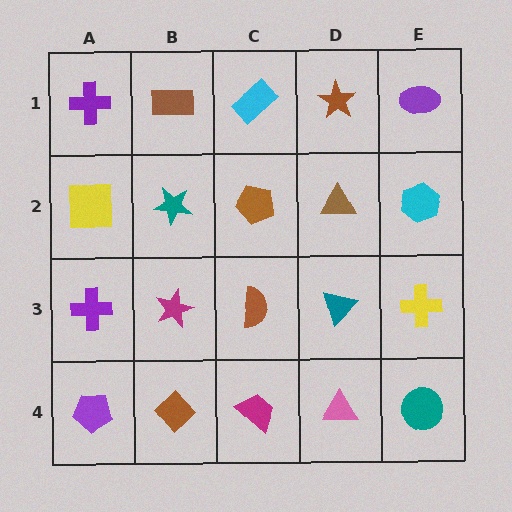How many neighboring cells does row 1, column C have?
3.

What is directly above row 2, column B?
A brown rectangle.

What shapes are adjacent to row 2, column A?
A purple cross (row 1, column A), a purple cross (row 3, column A), a teal star (row 2, column B).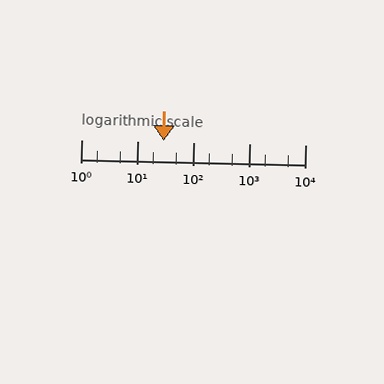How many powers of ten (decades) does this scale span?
The scale spans 4 decades, from 1 to 10000.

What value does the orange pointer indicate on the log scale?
The pointer indicates approximately 30.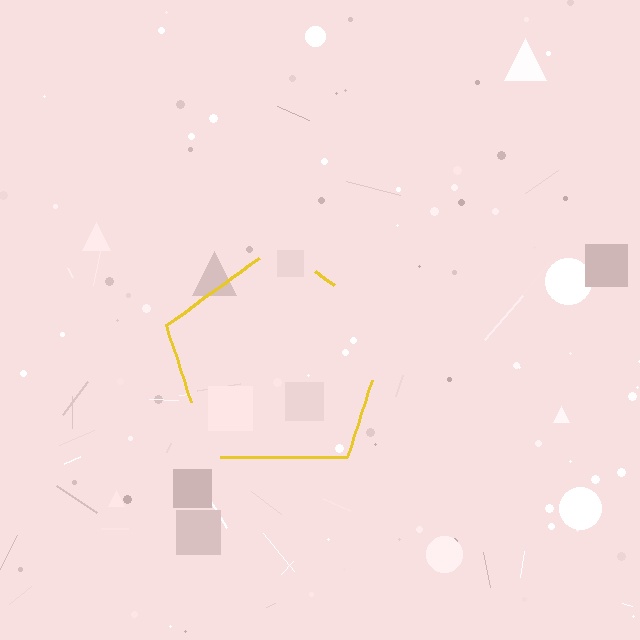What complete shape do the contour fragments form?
The contour fragments form a pentagon.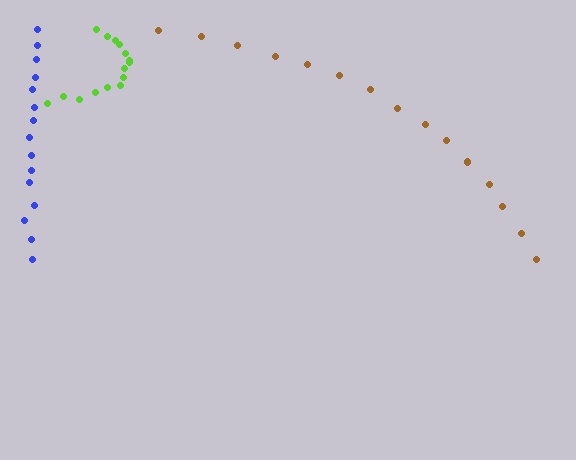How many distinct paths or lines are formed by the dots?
There are 3 distinct paths.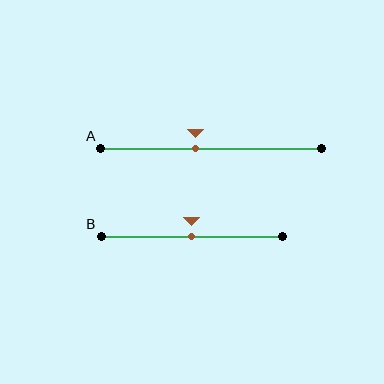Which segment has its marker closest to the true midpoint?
Segment B has its marker closest to the true midpoint.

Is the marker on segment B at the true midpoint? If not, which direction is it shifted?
Yes, the marker on segment B is at the true midpoint.